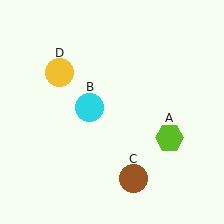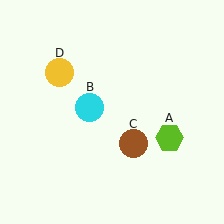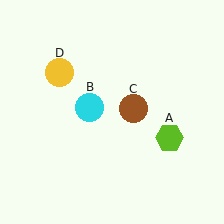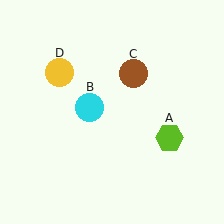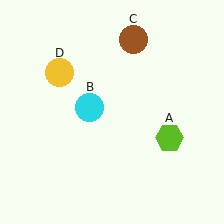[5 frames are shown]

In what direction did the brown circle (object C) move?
The brown circle (object C) moved up.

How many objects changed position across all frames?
1 object changed position: brown circle (object C).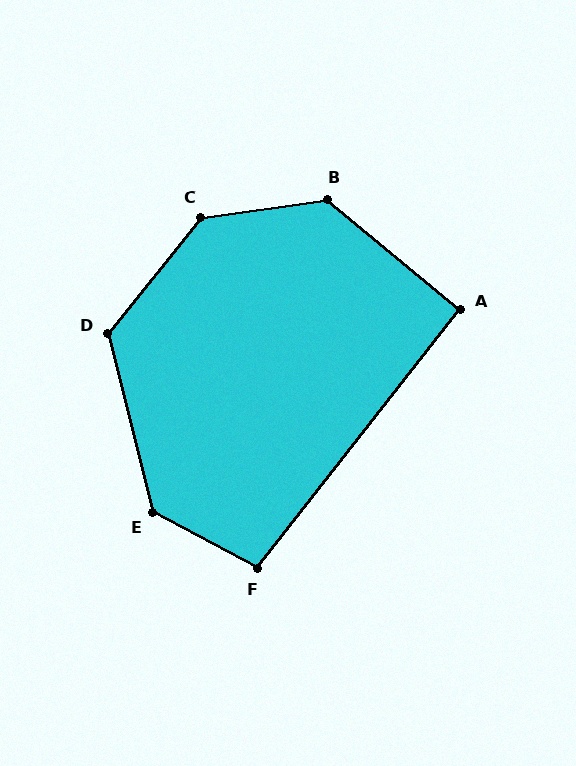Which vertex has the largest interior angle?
C, at approximately 137 degrees.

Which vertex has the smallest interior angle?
A, at approximately 92 degrees.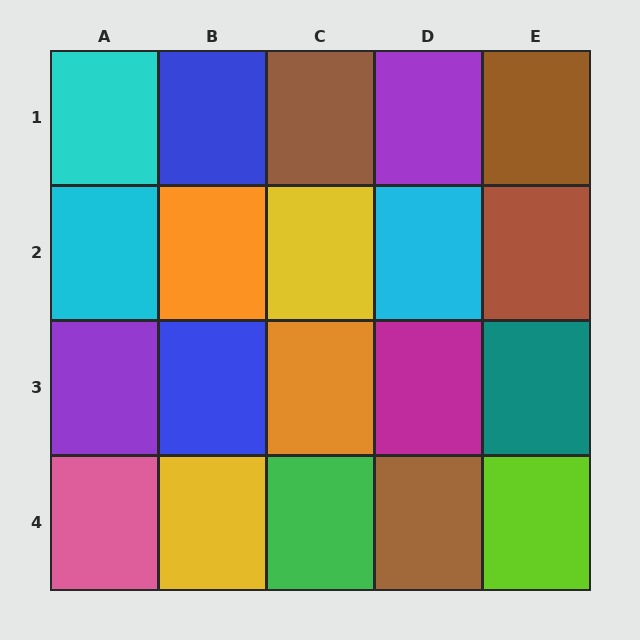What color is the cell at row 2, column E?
Brown.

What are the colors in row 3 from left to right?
Purple, blue, orange, magenta, teal.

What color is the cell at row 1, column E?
Brown.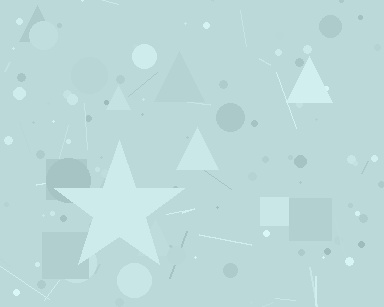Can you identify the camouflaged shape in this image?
The camouflaged shape is a star.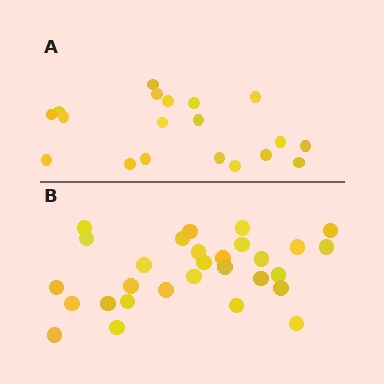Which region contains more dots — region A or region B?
Region B (the bottom region) has more dots.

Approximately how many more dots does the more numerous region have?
Region B has roughly 10 or so more dots than region A.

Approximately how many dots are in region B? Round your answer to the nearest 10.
About 30 dots. (The exact count is 29, which rounds to 30.)